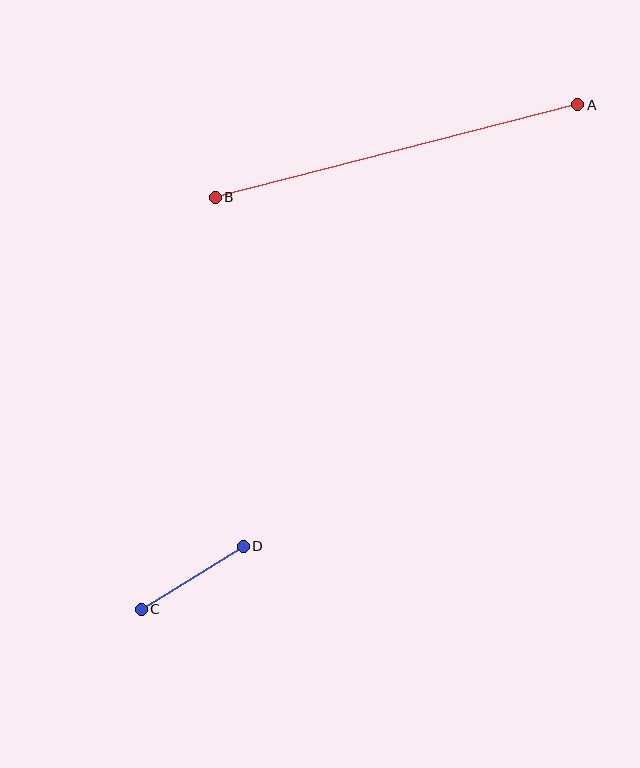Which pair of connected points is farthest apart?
Points A and B are farthest apart.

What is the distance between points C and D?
The distance is approximately 120 pixels.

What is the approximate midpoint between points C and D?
The midpoint is at approximately (192, 578) pixels.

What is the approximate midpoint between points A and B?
The midpoint is at approximately (397, 151) pixels.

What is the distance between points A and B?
The distance is approximately 374 pixels.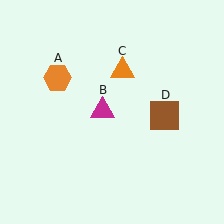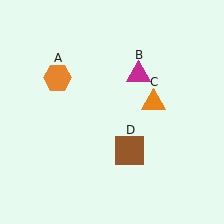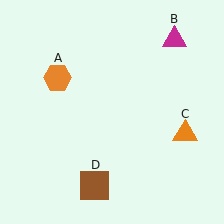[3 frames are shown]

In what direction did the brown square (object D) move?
The brown square (object D) moved down and to the left.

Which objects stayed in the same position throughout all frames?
Orange hexagon (object A) remained stationary.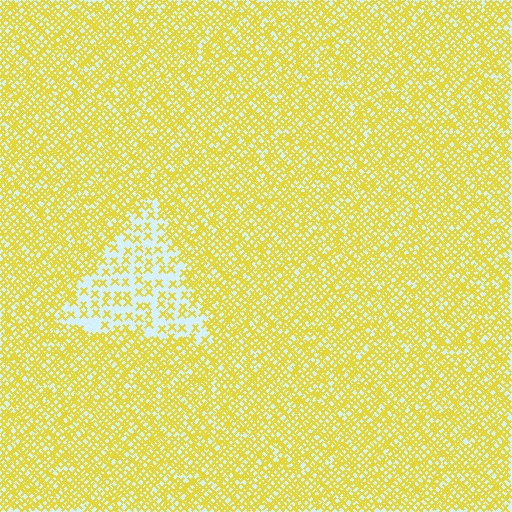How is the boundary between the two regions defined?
The boundary is defined by a change in element density (approximately 2.6x ratio). All elements are the same color, size, and shape.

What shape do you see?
I see a triangle.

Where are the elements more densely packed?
The elements are more densely packed outside the triangle boundary.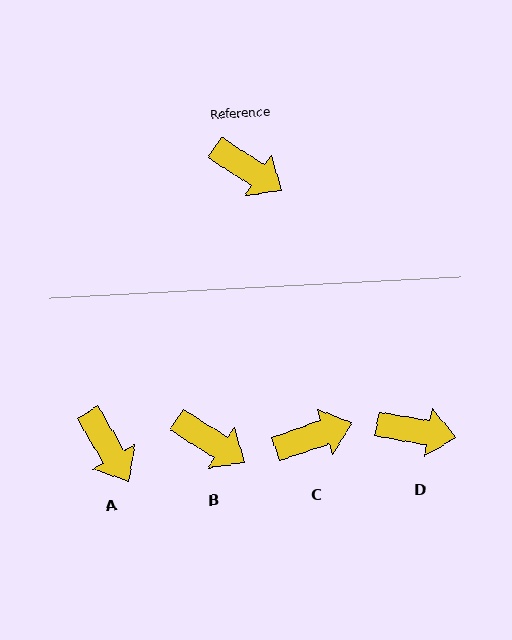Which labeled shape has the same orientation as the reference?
B.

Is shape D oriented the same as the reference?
No, it is off by about 23 degrees.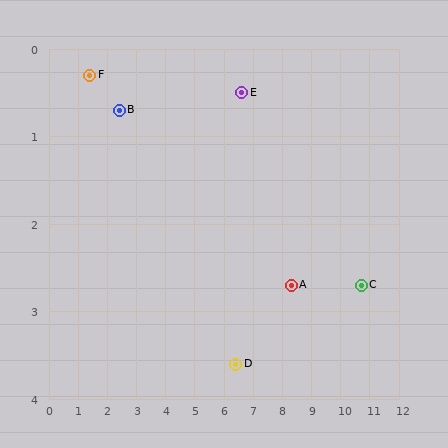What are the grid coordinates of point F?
Point F is at approximately (1.4, 0.3).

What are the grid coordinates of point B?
Point B is at approximately (2.4, 0.7).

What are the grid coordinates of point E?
Point E is at approximately (6.6, 0.5).